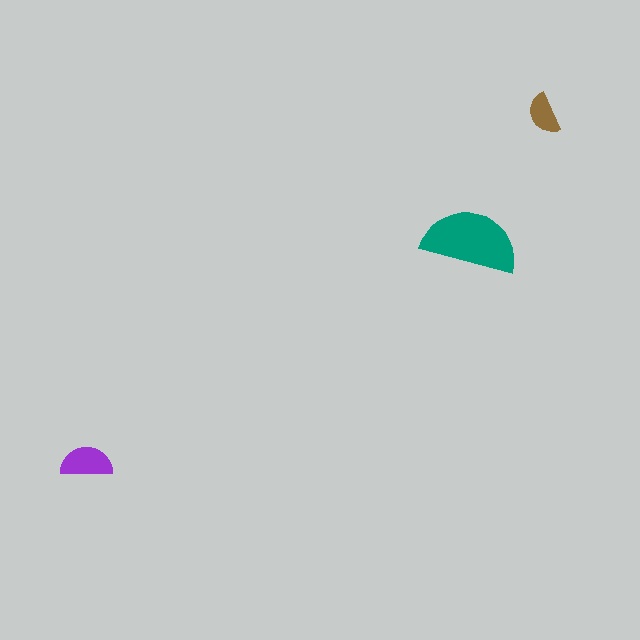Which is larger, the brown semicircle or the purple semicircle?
The purple one.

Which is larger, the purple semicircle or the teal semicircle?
The teal one.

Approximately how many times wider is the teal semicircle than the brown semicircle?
About 2.5 times wider.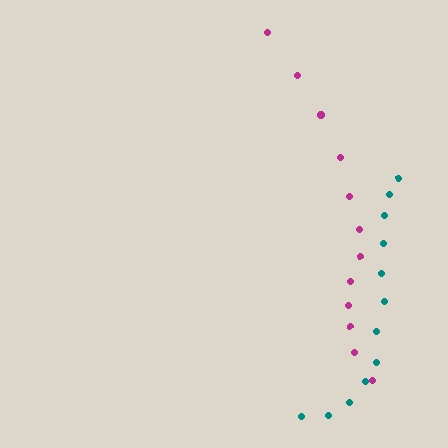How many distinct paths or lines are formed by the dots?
There are 2 distinct paths.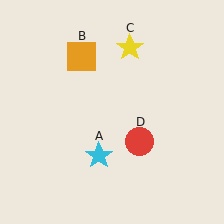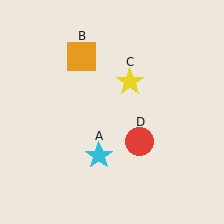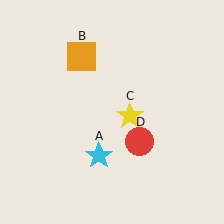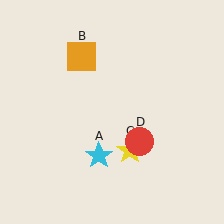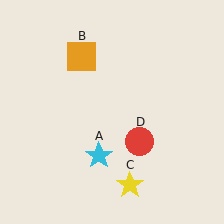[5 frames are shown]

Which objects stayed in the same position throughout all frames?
Cyan star (object A) and orange square (object B) and red circle (object D) remained stationary.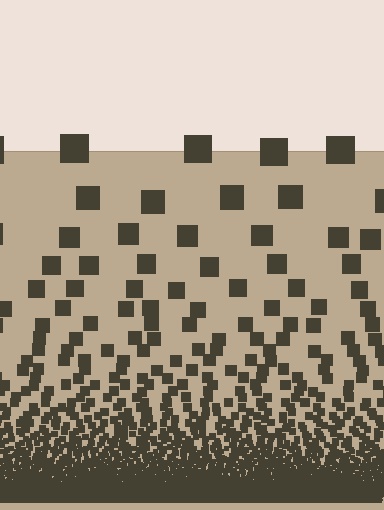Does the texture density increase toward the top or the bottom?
Density increases toward the bottom.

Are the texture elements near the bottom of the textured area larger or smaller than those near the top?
Smaller. The gradient is inverted — elements near the bottom are smaller and denser.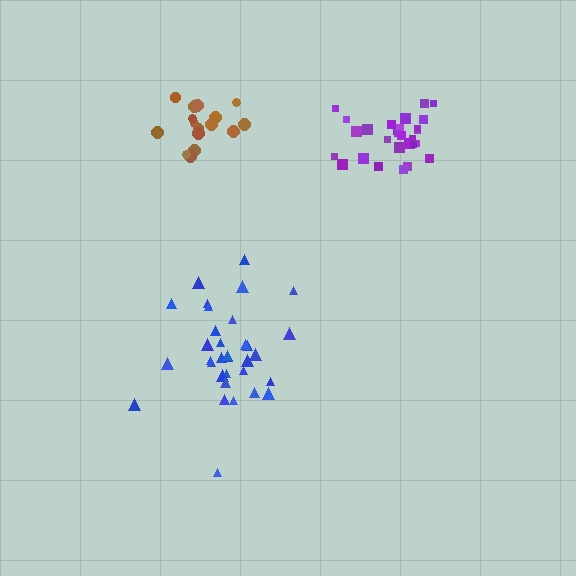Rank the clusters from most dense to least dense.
purple, brown, blue.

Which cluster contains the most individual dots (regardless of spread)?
Blue (33).